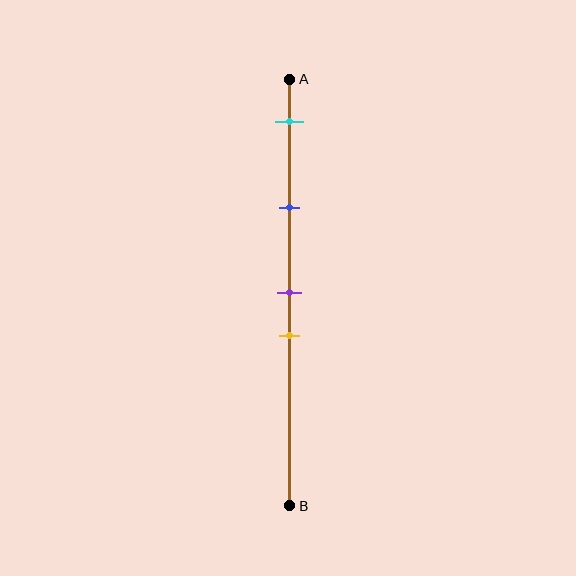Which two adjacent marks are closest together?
The purple and yellow marks are the closest adjacent pair.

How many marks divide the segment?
There are 4 marks dividing the segment.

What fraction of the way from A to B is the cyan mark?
The cyan mark is approximately 10% (0.1) of the way from A to B.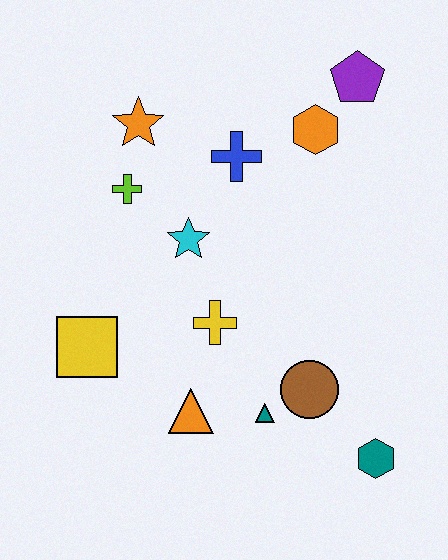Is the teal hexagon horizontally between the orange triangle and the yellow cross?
No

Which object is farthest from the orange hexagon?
The teal hexagon is farthest from the orange hexagon.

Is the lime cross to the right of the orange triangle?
No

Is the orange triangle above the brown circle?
No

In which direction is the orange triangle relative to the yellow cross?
The orange triangle is below the yellow cross.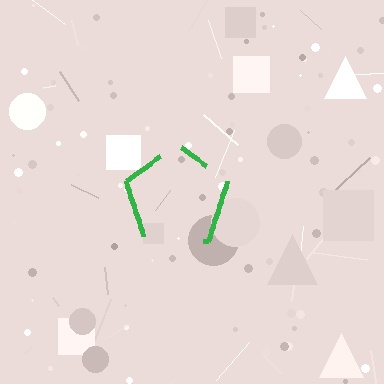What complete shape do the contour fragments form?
The contour fragments form a pentagon.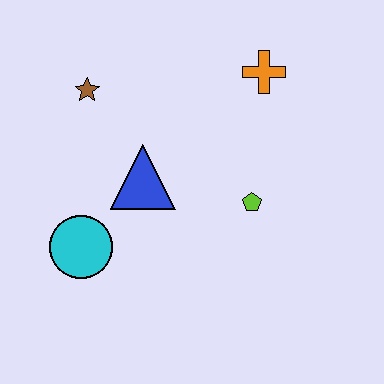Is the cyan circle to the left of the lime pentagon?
Yes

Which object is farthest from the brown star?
The lime pentagon is farthest from the brown star.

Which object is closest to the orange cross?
The lime pentagon is closest to the orange cross.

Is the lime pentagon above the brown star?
No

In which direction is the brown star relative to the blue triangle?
The brown star is above the blue triangle.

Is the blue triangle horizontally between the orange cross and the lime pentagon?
No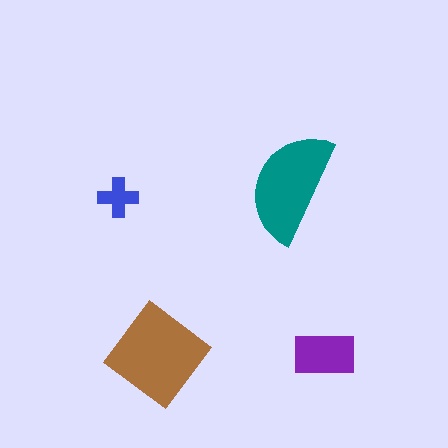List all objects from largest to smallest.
The brown diamond, the teal semicircle, the purple rectangle, the blue cross.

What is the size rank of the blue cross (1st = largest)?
4th.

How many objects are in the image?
There are 4 objects in the image.